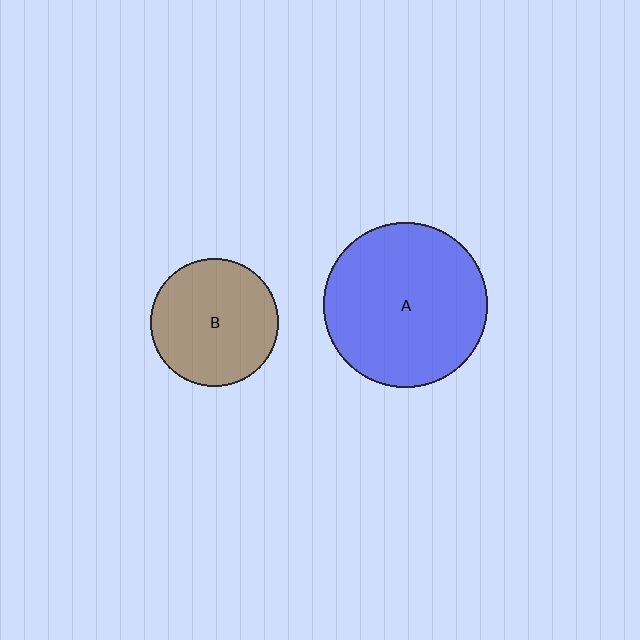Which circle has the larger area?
Circle A (blue).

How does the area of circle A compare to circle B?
Approximately 1.6 times.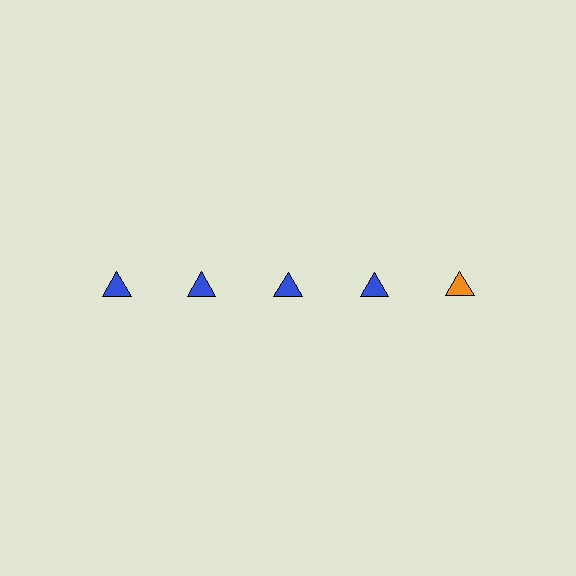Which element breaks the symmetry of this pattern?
The orange triangle in the top row, rightmost column breaks the symmetry. All other shapes are blue triangles.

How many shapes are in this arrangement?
There are 5 shapes arranged in a grid pattern.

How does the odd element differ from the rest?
It has a different color: orange instead of blue.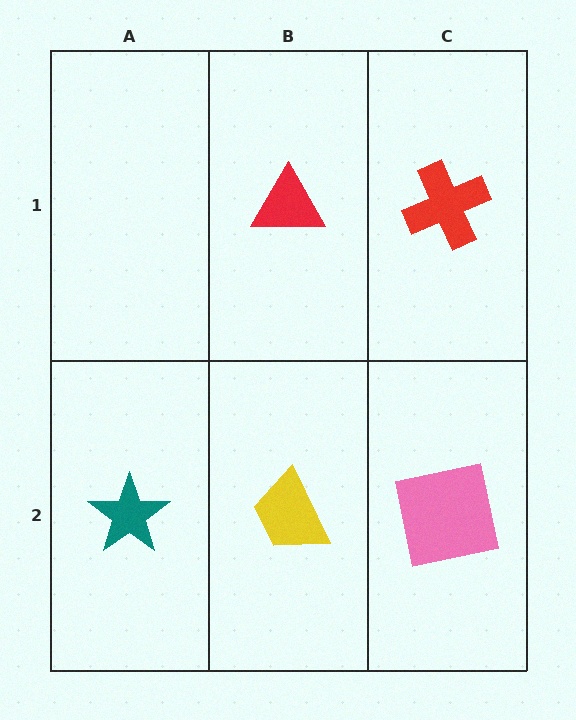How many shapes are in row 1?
2 shapes.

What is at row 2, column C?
A pink square.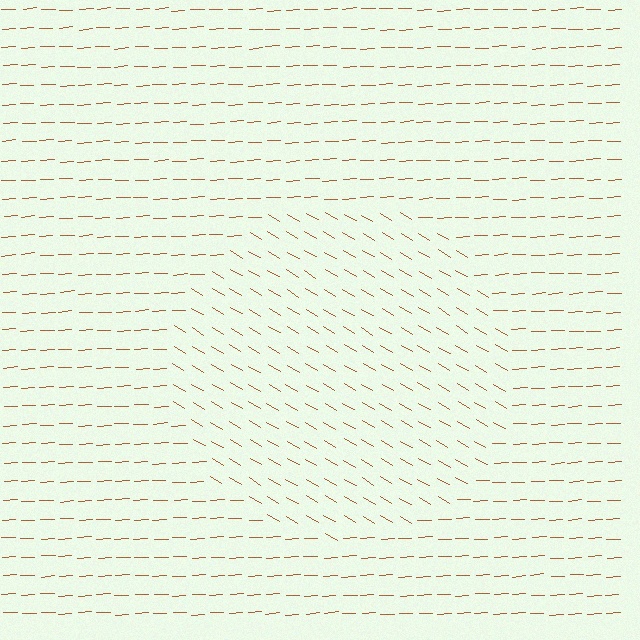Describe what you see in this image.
The image is filled with small brown line segments. A circle region in the image has lines oriented differently from the surrounding lines, creating a visible texture boundary.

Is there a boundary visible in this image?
Yes, there is a texture boundary formed by a change in line orientation.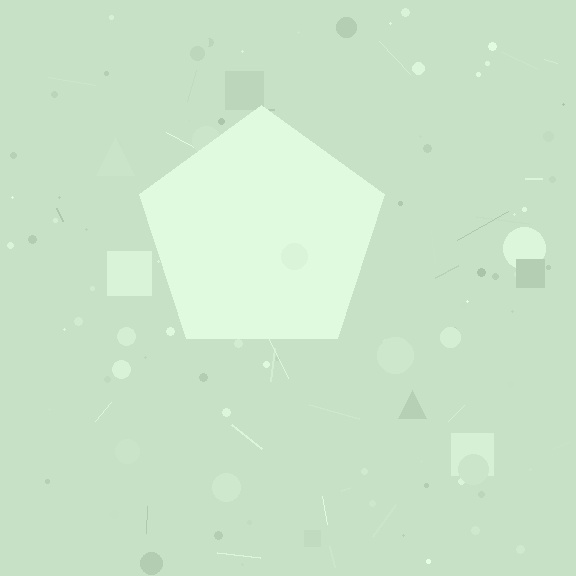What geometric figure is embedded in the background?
A pentagon is embedded in the background.